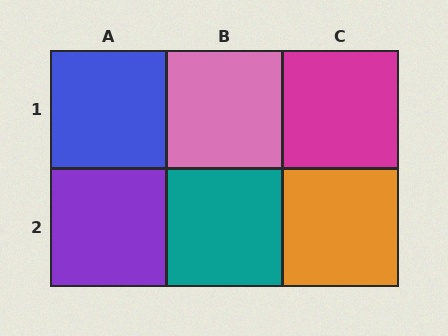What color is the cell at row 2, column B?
Teal.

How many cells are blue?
1 cell is blue.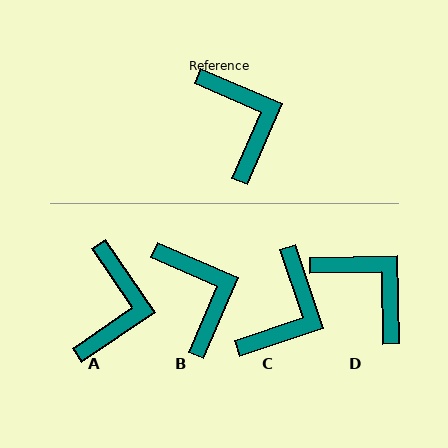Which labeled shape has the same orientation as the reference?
B.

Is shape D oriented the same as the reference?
No, it is off by about 24 degrees.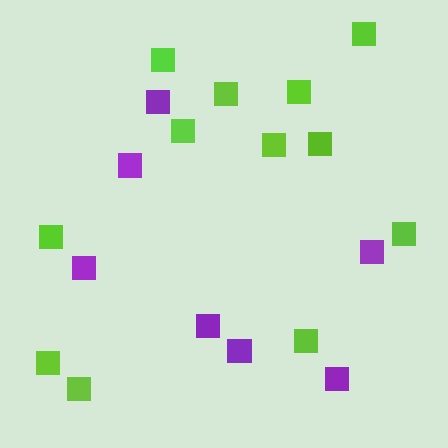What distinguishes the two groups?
There are 2 groups: one group of lime squares (12) and one group of purple squares (7).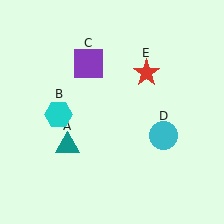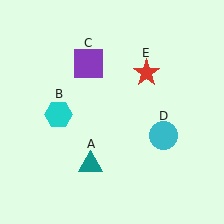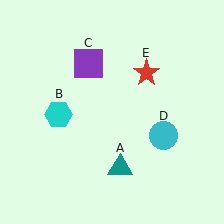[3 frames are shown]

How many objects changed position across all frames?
1 object changed position: teal triangle (object A).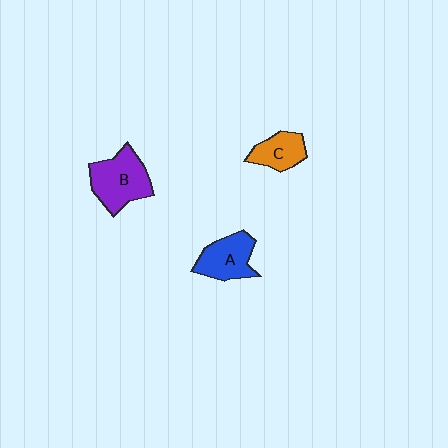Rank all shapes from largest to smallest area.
From largest to smallest: B (purple), A (blue), C (orange).